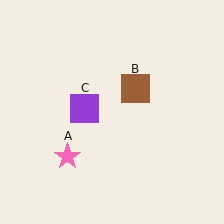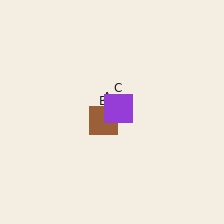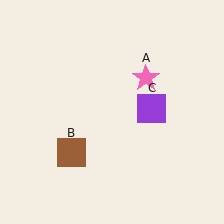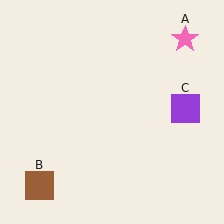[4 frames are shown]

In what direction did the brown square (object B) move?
The brown square (object B) moved down and to the left.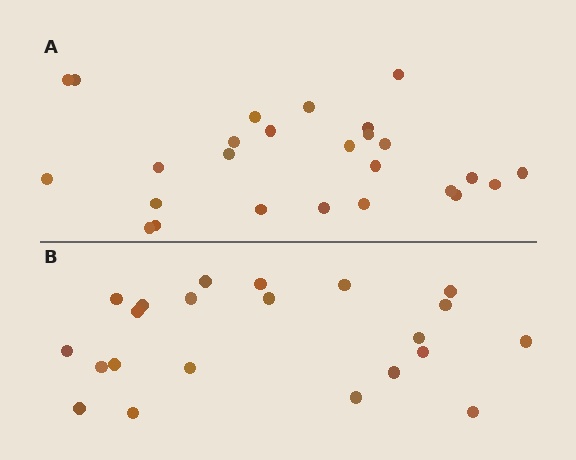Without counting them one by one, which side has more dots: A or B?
Region A (the top region) has more dots.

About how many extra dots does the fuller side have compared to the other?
Region A has about 4 more dots than region B.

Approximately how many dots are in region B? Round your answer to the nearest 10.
About 20 dots. (The exact count is 22, which rounds to 20.)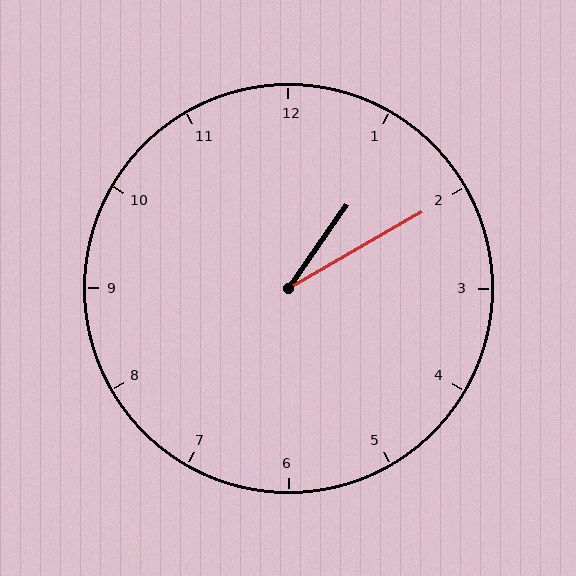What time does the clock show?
1:10.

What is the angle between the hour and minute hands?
Approximately 25 degrees.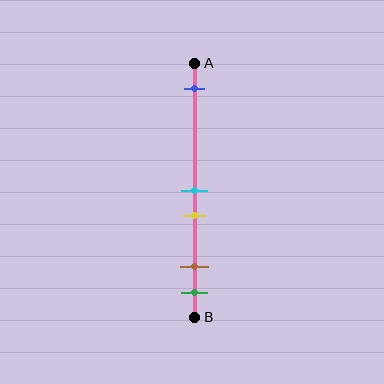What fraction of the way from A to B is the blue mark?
The blue mark is approximately 10% (0.1) of the way from A to B.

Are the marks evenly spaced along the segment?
No, the marks are not evenly spaced.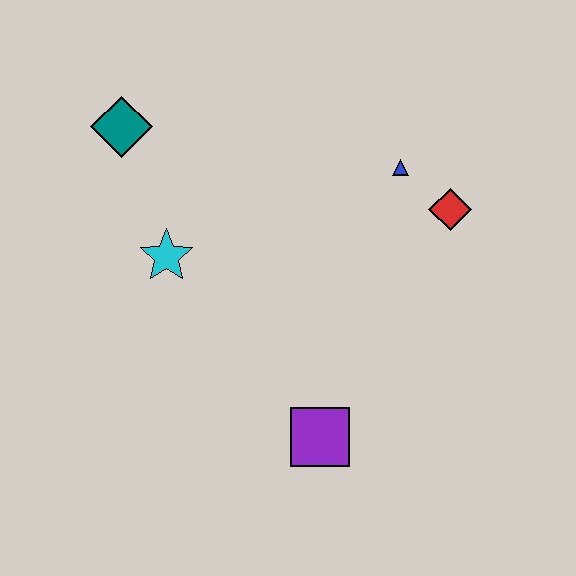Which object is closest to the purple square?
The cyan star is closest to the purple square.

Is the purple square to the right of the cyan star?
Yes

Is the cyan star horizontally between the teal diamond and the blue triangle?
Yes